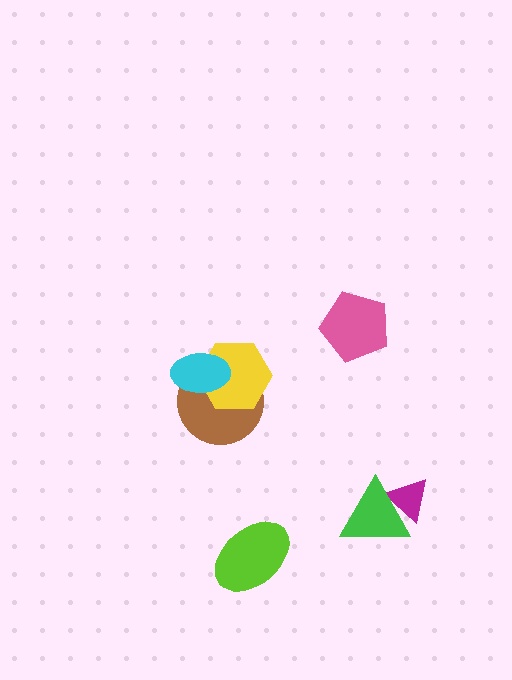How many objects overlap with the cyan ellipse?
2 objects overlap with the cyan ellipse.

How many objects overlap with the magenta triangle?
1 object overlaps with the magenta triangle.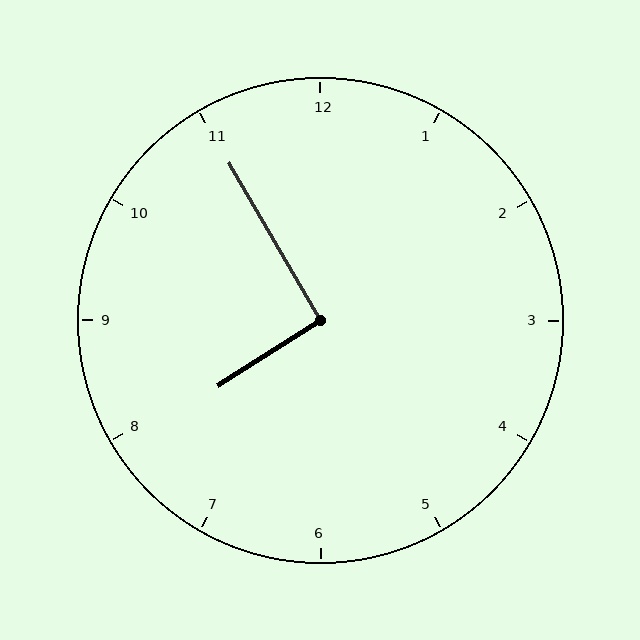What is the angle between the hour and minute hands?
Approximately 92 degrees.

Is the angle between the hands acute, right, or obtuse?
It is right.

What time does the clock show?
7:55.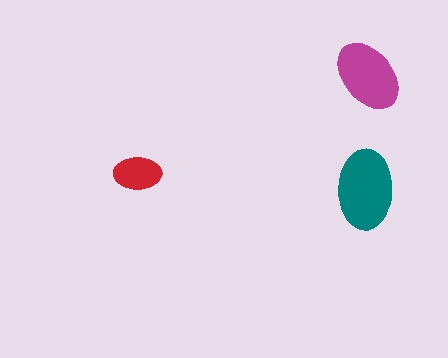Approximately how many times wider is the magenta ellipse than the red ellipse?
About 1.5 times wider.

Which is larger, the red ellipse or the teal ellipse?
The teal one.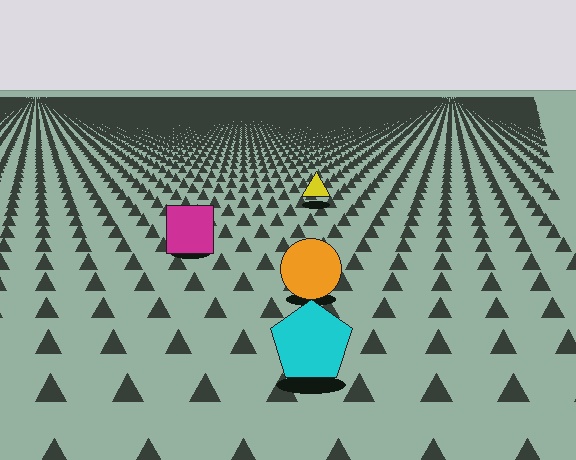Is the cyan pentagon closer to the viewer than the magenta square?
Yes. The cyan pentagon is closer — you can tell from the texture gradient: the ground texture is coarser near it.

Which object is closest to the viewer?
The cyan pentagon is closest. The texture marks near it are larger and more spread out.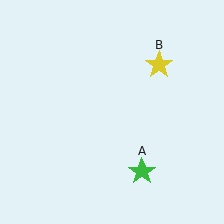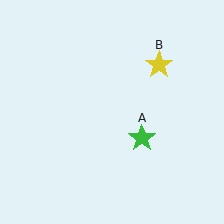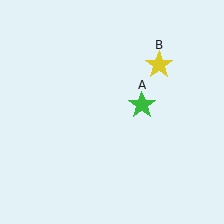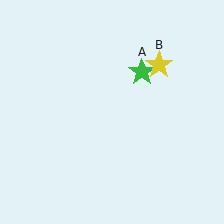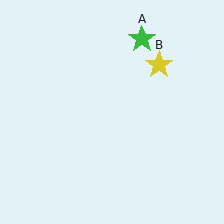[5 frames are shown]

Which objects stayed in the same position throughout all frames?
Yellow star (object B) remained stationary.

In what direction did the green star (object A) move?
The green star (object A) moved up.